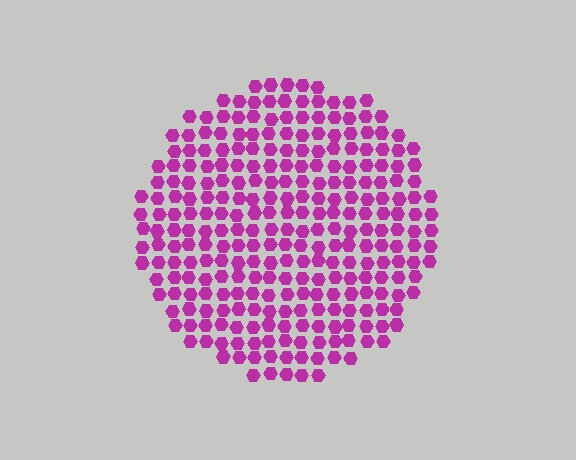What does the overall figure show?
The overall figure shows a circle.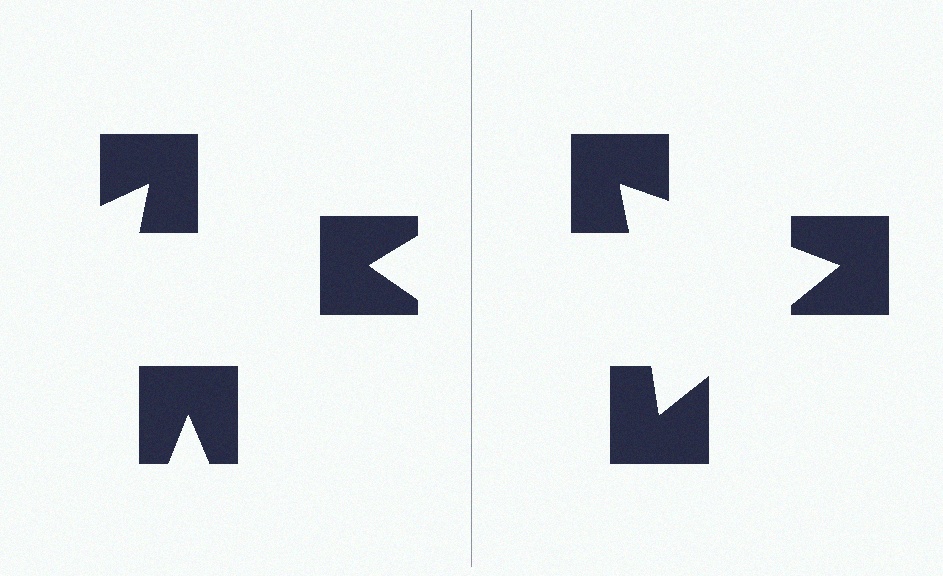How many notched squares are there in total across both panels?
6 — 3 on each side.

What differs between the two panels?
The notched squares are positioned identically on both sides; only the wedge orientations differ. On the right they align to a triangle; on the left they are misaligned.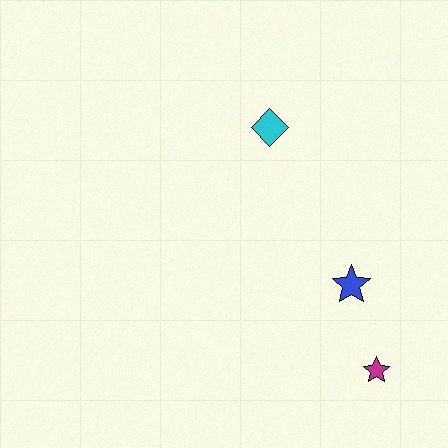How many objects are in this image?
There are 3 objects.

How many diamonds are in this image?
There is 1 diamond.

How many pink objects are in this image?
There are no pink objects.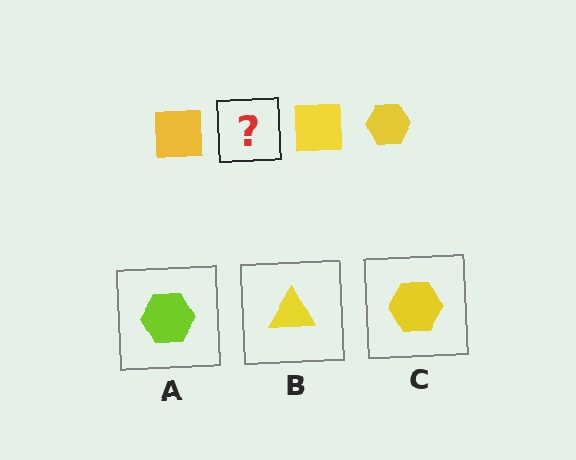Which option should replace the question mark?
Option C.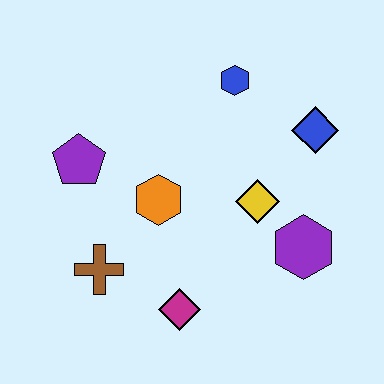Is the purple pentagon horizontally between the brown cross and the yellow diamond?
No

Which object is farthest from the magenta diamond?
The blue hexagon is farthest from the magenta diamond.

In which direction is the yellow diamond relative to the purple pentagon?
The yellow diamond is to the right of the purple pentagon.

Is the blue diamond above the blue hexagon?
No